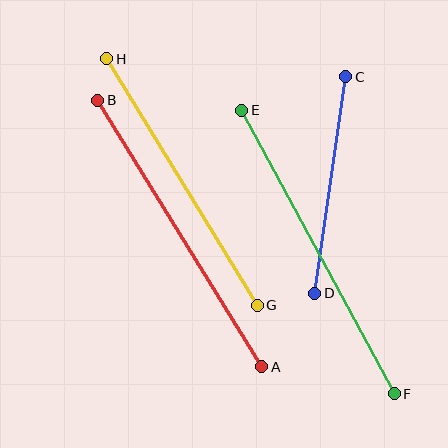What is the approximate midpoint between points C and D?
The midpoint is at approximately (330, 185) pixels.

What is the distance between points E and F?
The distance is approximately 322 pixels.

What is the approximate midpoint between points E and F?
The midpoint is at approximately (318, 252) pixels.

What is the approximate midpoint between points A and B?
The midpoint is at approximately (180, 234) pixels.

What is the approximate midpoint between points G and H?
The midpoint is at approximately (182, 182) pixels.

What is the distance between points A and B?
The distance is approximately 313 pixels.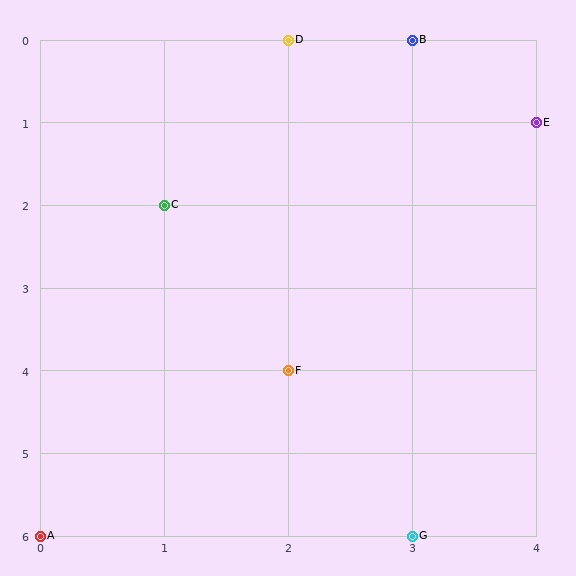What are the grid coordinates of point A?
Point A is at grid coordinates (0, 6).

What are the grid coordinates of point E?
Point E is at grid coordinates (4, 1).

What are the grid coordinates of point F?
Point F is at grid coordinates (2, 4).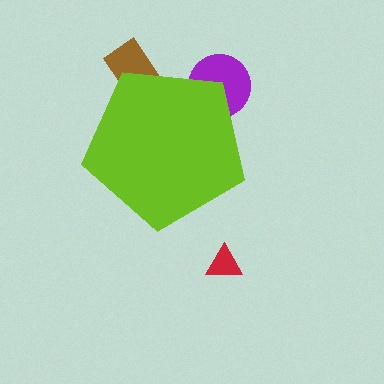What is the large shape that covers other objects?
A lime pentagon.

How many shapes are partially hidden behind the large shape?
2 shapes are partially hidden.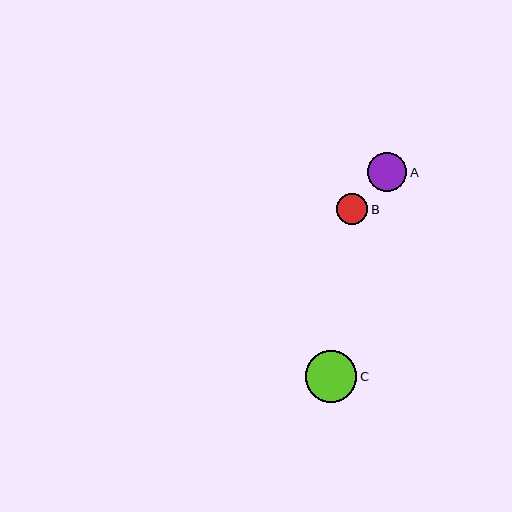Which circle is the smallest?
Circle B is the smallest with a size of approximately 32 pixels.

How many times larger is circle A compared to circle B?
Circle A is approximately 1.2 times the size of circle B.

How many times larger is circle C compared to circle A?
Circle C is approximately 1.3 times the size of circle A.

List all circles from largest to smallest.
From largest to smallest: C, A, B.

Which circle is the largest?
Circle C is the largest with a size of approximately 52 pixels.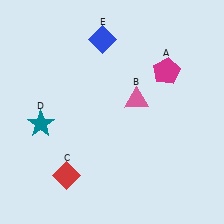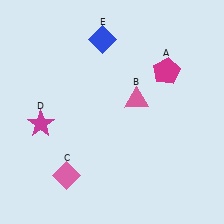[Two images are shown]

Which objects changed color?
C changed from red to pink. D changed from teal to magenta.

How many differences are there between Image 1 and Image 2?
There are 2 differences between the two images.